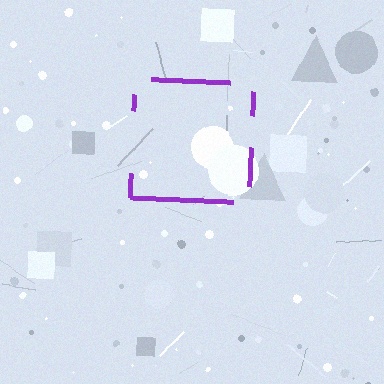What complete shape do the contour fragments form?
The contour fragments form a square.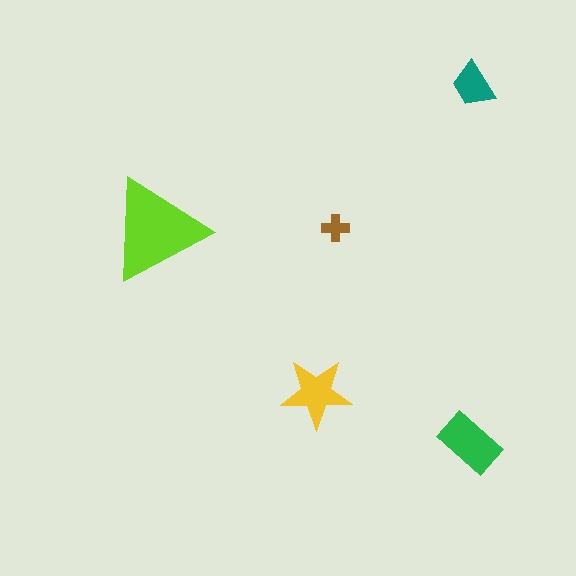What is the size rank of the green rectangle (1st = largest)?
2nd.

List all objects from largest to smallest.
The lime triangle, the green rectangle, the yellow star, the teal trapezoid, the brown cross.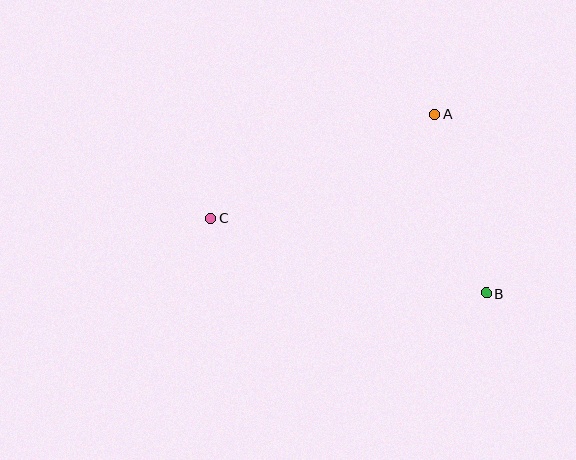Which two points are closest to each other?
Points A and B are closest to each other.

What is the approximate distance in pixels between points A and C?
The distance between A and C is approximately 247 pixels.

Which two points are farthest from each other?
Points B and C are farthest from each other.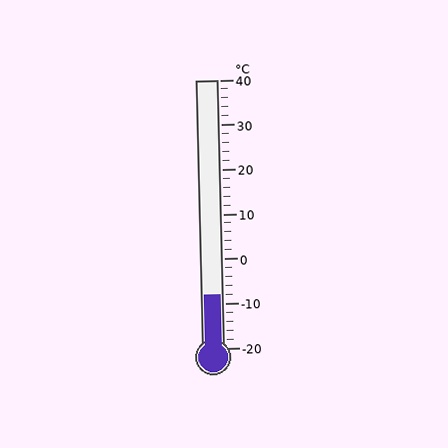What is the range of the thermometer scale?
The thermometer scale ranges from -20°C to 40°C.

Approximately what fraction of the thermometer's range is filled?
The thermometer is filled to approximately 20% of its range.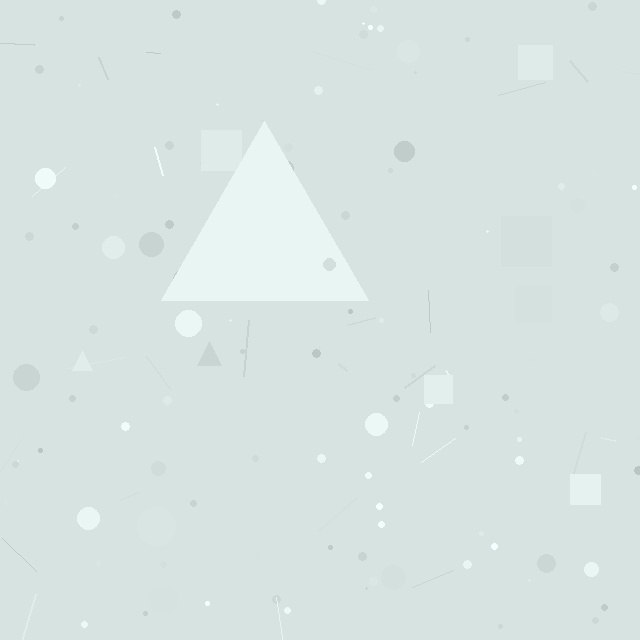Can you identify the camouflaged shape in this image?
The camouflaged shape is a triangle.